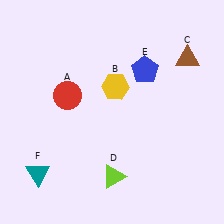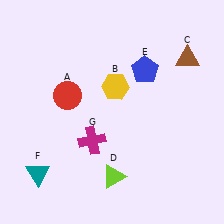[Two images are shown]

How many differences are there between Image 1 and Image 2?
There is 1 difference between the two images.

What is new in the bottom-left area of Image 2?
A magenta cross (G) was added in the bottom-left area of Image 2.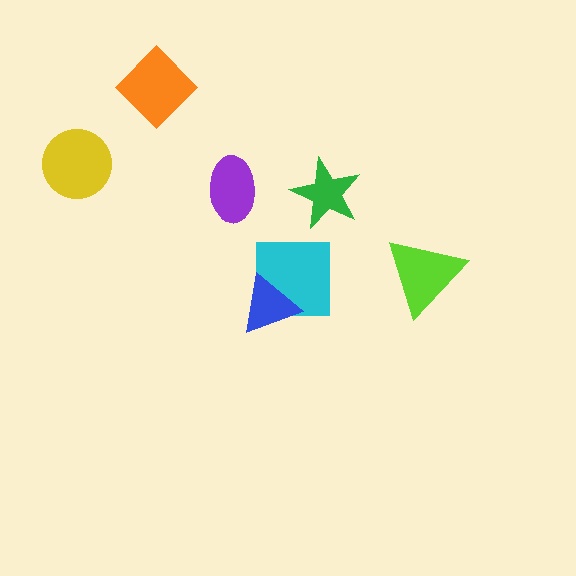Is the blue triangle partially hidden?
No, no other shape covers it.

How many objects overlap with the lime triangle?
0 objects overlap with the lime triangle.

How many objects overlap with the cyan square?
1 object overlaps with the cyan square.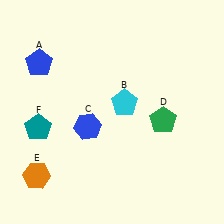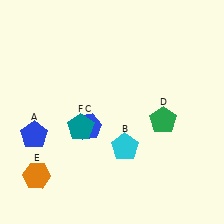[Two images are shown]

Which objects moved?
The objects that moved are: the blue pentagon (A), the cyan pentagon (B), the teal pentagon (F).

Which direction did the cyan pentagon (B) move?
The cyan pentagon (B) moved down.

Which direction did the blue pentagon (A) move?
The blue pentagon (A) moved down.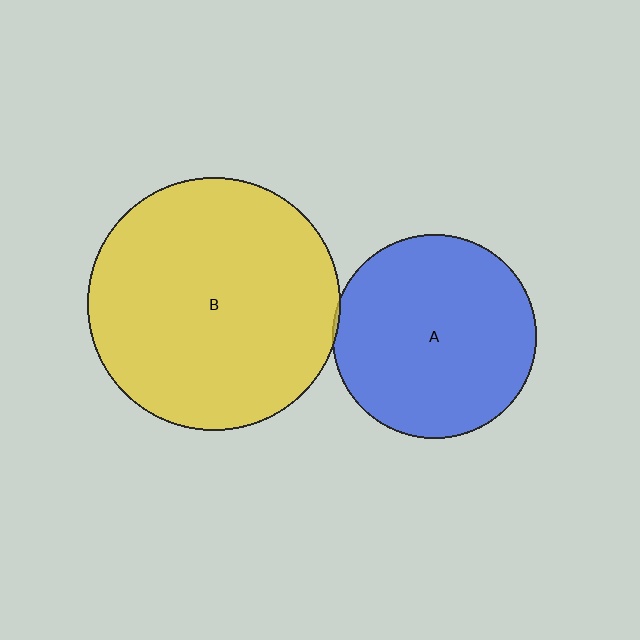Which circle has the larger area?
Circle B (yellow).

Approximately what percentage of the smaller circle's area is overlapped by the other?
Approximately 5%.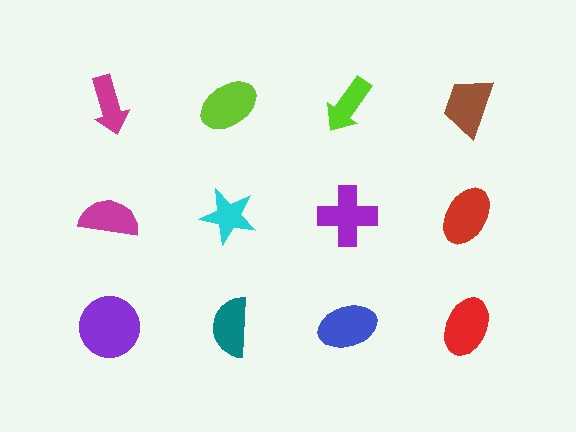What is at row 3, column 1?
A purple circle.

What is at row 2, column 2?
A cyan star.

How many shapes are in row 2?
4 shapes.